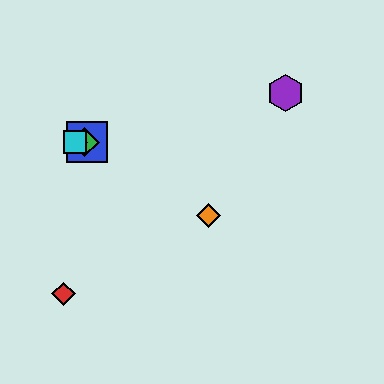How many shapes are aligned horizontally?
4 shapes (the blue square, the green diamond, the yellow diamond, the cyan square) are aligned horizontally.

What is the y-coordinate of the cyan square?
The cyan square is at y≈142.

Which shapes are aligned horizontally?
The blue square, the green diamond, the yellow diamond, the cyan square are aligned horizontally.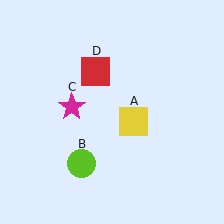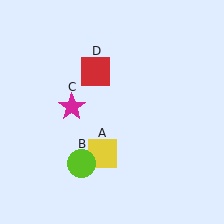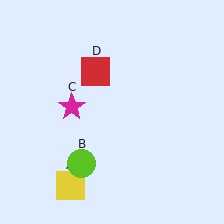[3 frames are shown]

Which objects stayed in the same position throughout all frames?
Lime circle (object B) and magenta star (object C) and red square (object D) remained stationary.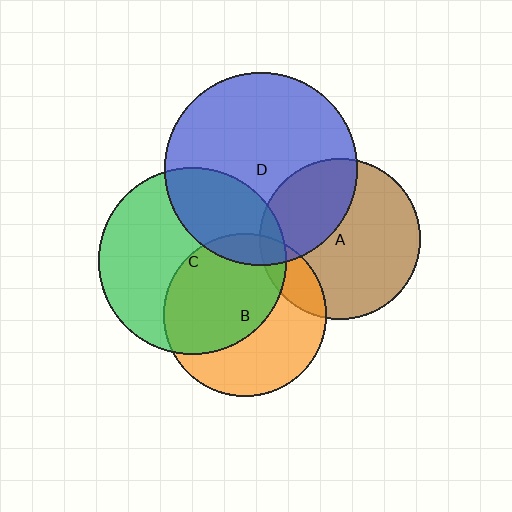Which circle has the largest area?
Circle D (blue).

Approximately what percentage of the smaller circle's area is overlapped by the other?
Approximately 30%.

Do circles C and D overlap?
Yes.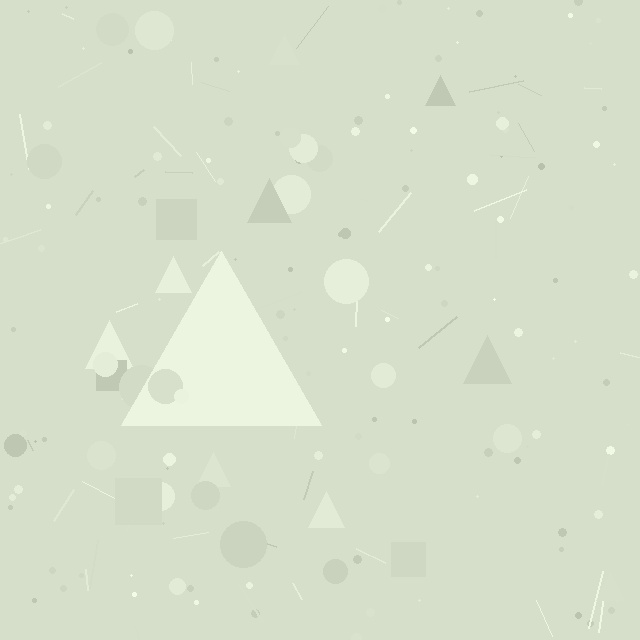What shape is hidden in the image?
A triangle is hidden in the image.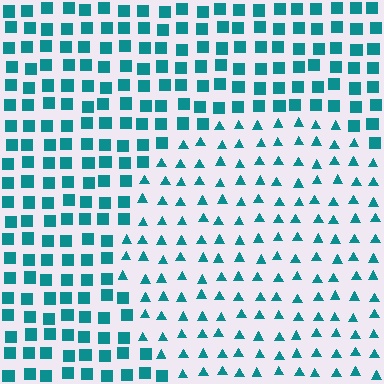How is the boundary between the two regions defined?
The boundary is defined by a change in element shape: triangles inside vs. squares outside. All elements share the same color and spacing.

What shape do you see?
I see a circle.